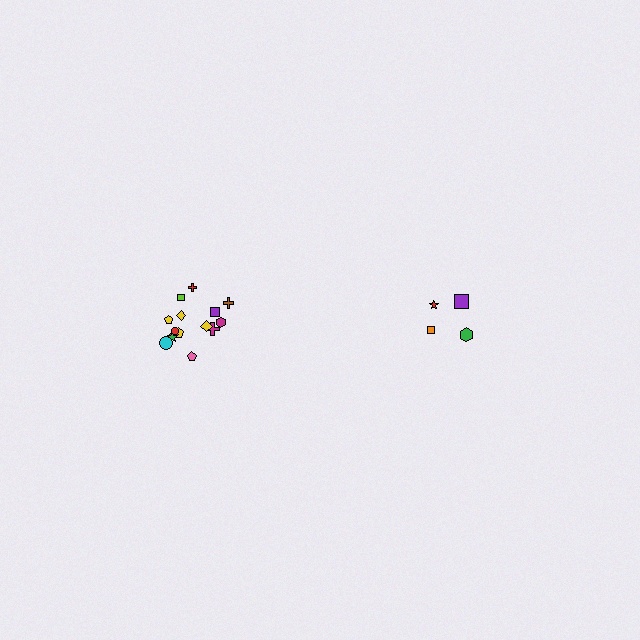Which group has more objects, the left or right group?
The left group.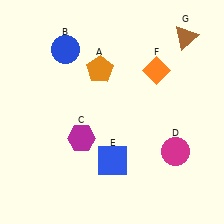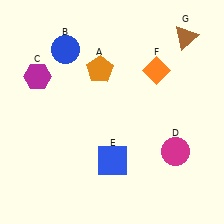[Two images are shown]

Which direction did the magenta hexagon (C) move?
The magenta hexagon (C) moved up.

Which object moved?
The magenta hexagon (C) moved up.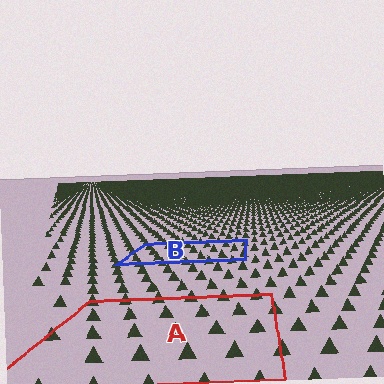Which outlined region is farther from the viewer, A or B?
Region B is farther from the viewer — the texture elements inside it appear smaller and more densely packed.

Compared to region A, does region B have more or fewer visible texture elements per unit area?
Region B has more texture elements per unit area — they are packed more densely because it is farther away.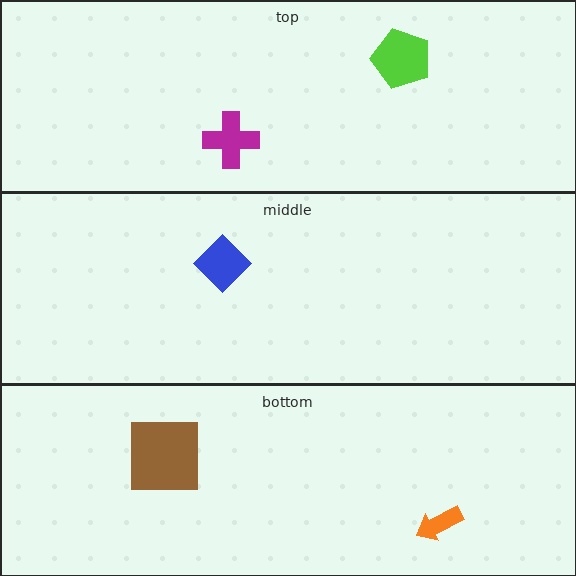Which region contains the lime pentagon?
The top region.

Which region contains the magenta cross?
The top region.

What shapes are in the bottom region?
The orange arrow, the brown square.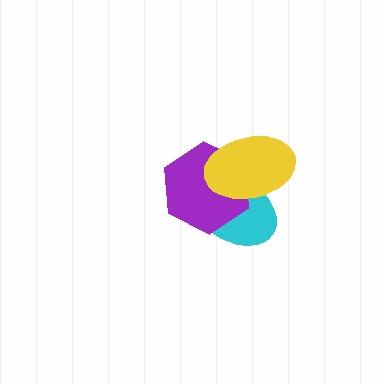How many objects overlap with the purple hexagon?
2 objects overlap with the purple hexagon.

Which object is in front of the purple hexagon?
The yellow ellipse is in front of the purple hexagon.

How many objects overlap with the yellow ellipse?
2 objects overlap with the yellow ellipse.